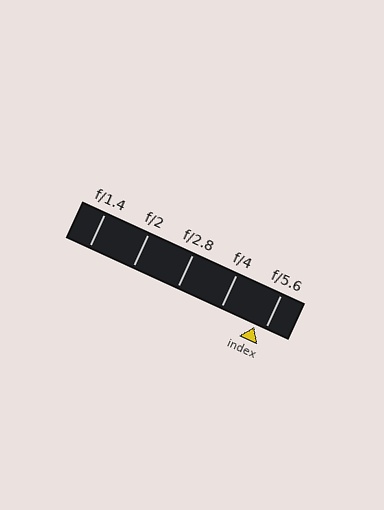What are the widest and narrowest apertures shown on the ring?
The widest aperture shown is f/1.4 and the narrowest is f/5.6.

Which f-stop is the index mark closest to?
The index mark is closest to f/5.6.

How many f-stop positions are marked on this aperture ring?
There are 5 f-stop positions marked.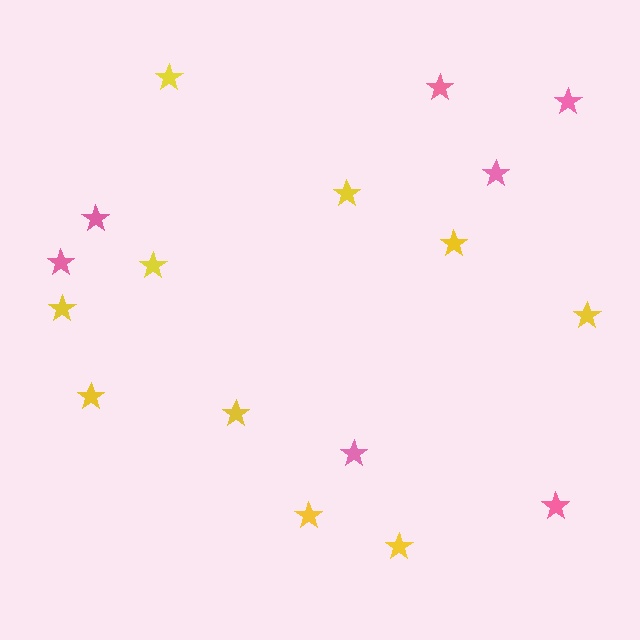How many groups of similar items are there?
There are 2 groups: one group of yellow stars (10) and one group of pink stars (7).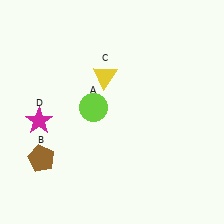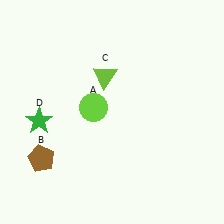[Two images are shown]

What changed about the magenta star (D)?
In Image 1, D is magenta. In Image 2, it changed to green.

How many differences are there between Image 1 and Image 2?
There are 2 differences between the two images.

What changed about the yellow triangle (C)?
In Image 1, C is yellow. In Image 2, it changed to lime.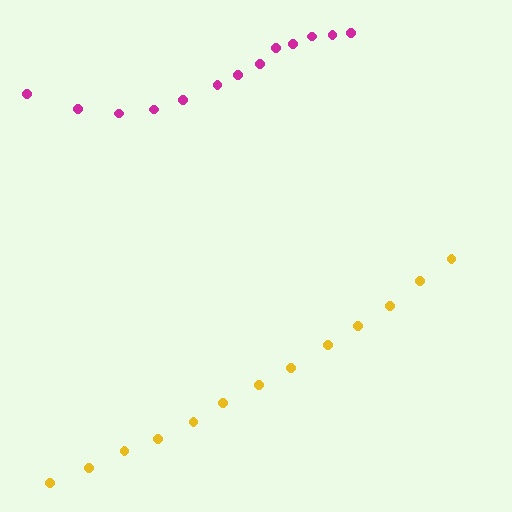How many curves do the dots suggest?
There are 2 distinct paths.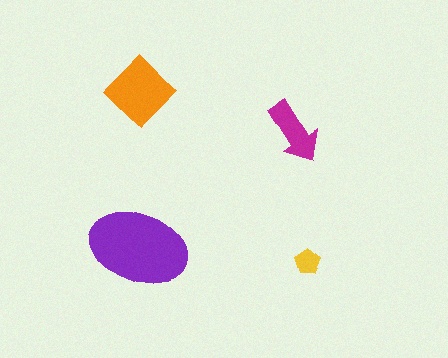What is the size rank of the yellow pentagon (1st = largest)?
4th.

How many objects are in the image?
There are 4 objects in the image.